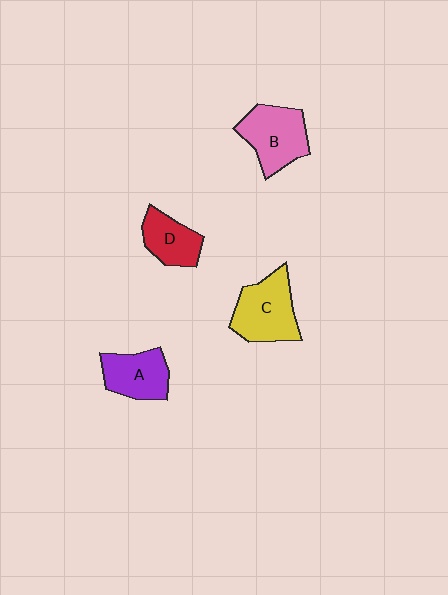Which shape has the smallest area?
Shape D (red).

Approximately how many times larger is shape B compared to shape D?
Approximately 1.4 times.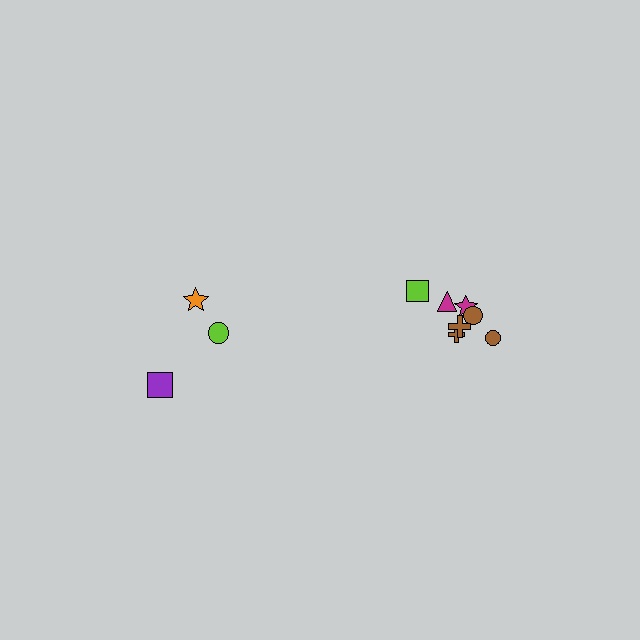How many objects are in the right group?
There are 7 objects.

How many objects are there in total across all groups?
There are 10 objects.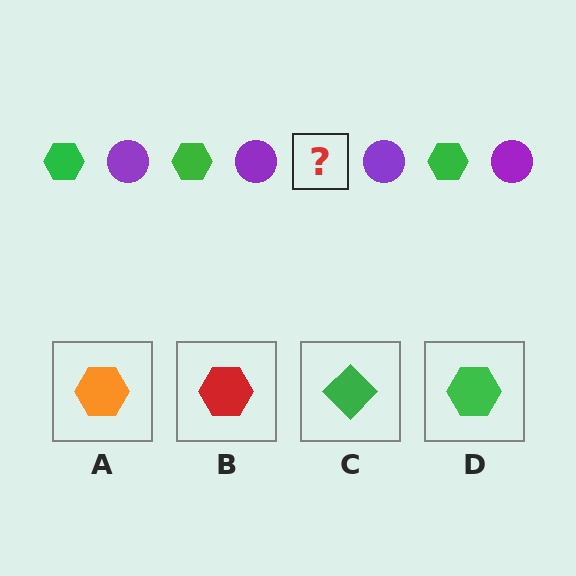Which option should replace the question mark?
Option D.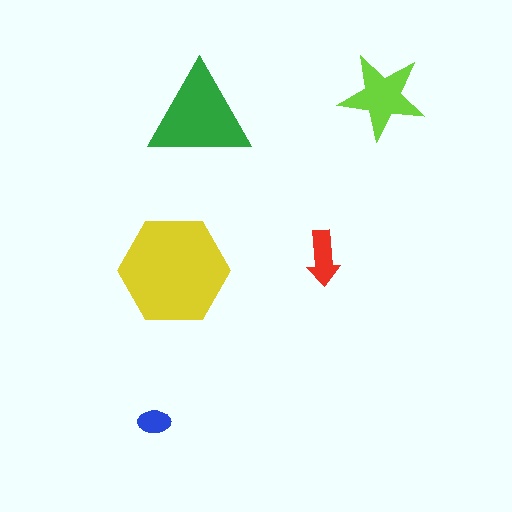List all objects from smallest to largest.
The blue ellipse, the red arrow, the lime star, the green triangle, the yellow hexagon.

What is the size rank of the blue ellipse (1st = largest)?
5th.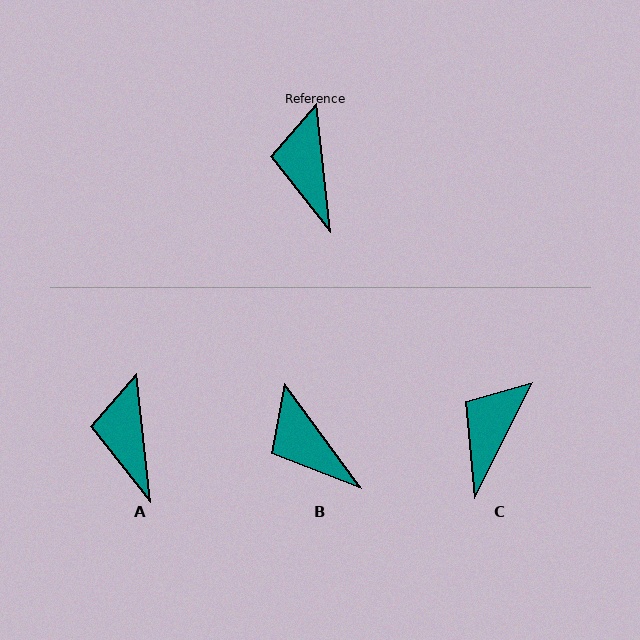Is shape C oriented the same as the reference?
No, it is off by about 33 degrees.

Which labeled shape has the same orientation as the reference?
A.